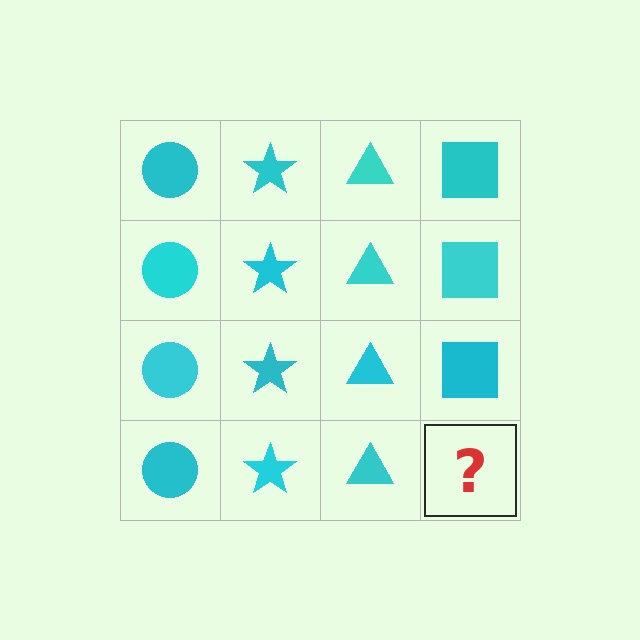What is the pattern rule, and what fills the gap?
The rule is that each column has a consistent shape. The gap should be filled with a cyan square.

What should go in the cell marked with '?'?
The missing cell should contain a cyan square.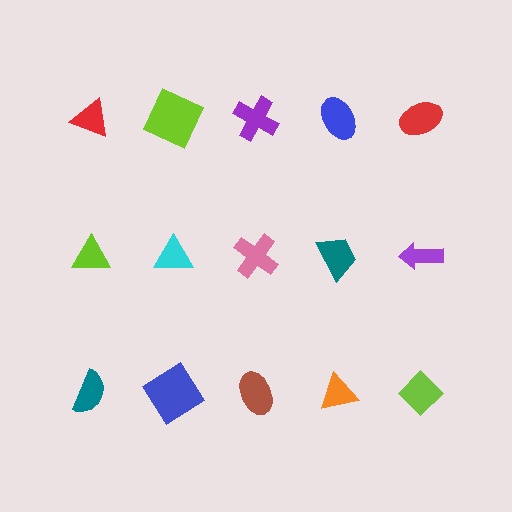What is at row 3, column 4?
An orange triangle.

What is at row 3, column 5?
A lime diamond.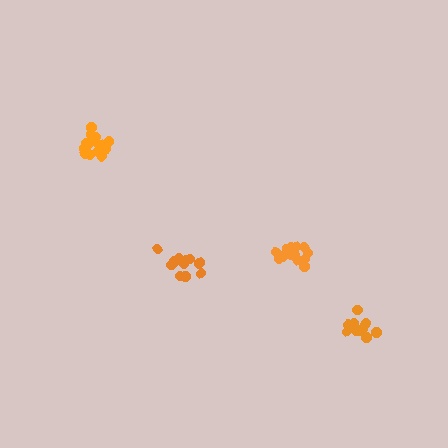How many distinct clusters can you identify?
There are 4 distinct clusters.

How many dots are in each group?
Group 1: 12 dots, Group 2: 12 dots, Group 3: 18 dots, Group 4: 15 dots (57 total).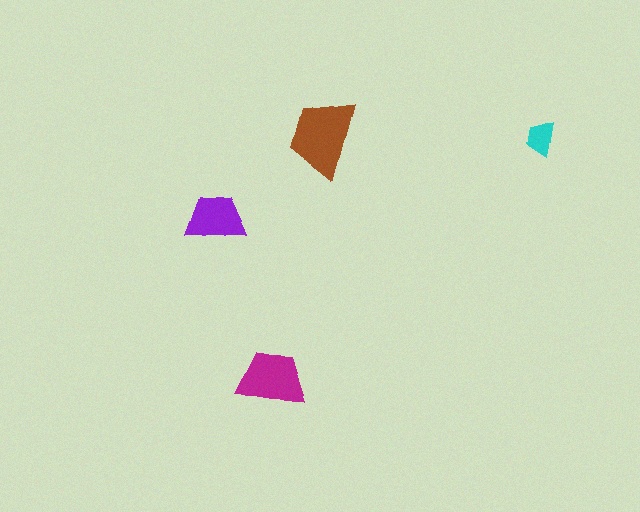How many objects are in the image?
There are 4 objects in the image.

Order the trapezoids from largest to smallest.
the brown one, the magenta one, the purple one, the cyan one.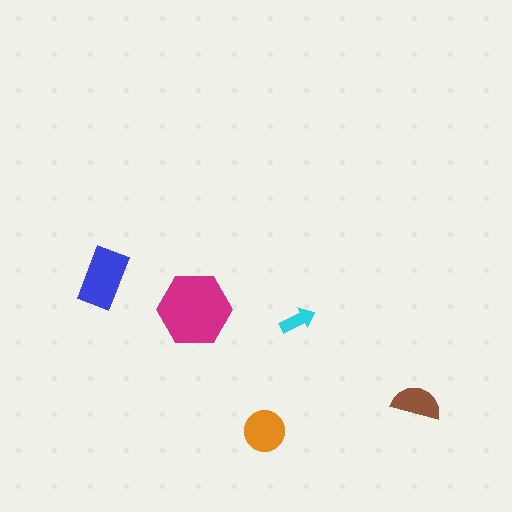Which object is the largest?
The magenta hexagon.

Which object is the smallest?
The cyan arrow.